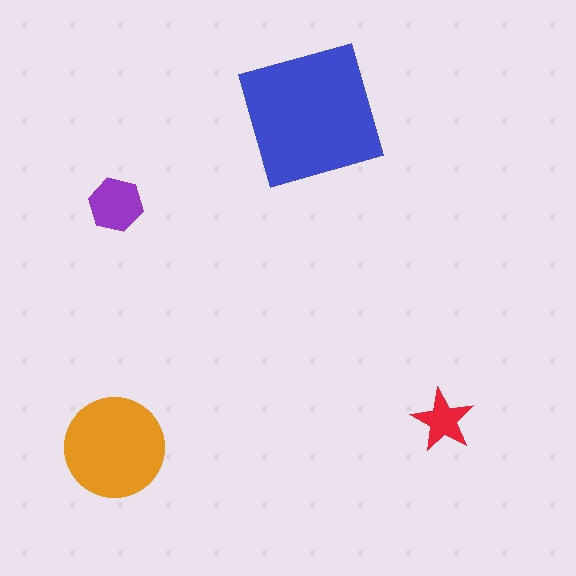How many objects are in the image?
There are 4 objects in the image.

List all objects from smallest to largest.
The red star, the purple hexagon, the orange circle, the blue square.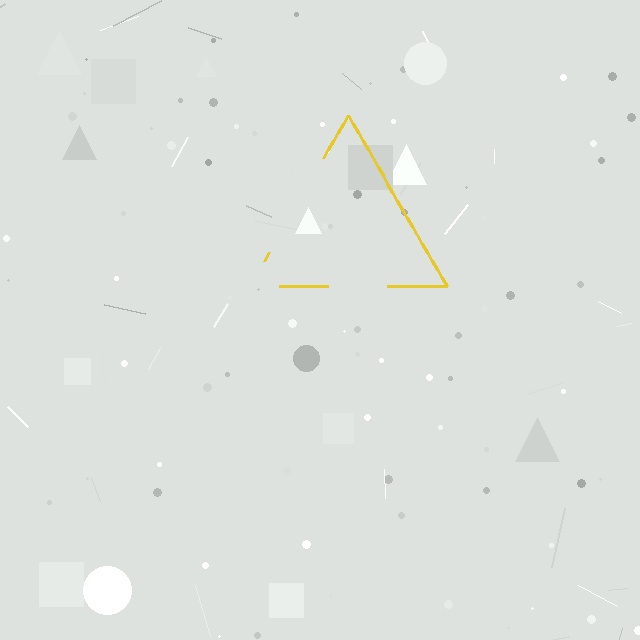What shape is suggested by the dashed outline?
The dashed outline suggests a triangle.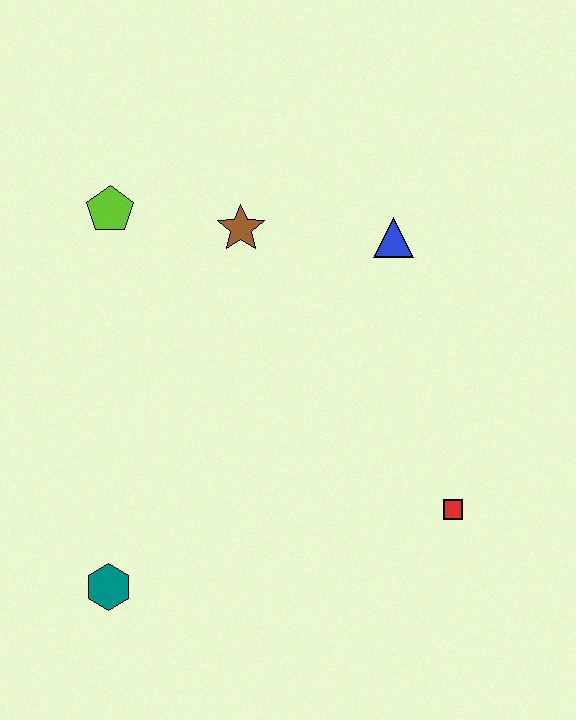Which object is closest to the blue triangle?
The brown star is closest to the blue triangle.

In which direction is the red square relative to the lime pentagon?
The red square is to the right of the lime pentagon.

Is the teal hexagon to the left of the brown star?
Yes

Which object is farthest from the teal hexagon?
The blue triangle is farthest from the teal hexagon.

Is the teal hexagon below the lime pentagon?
Yes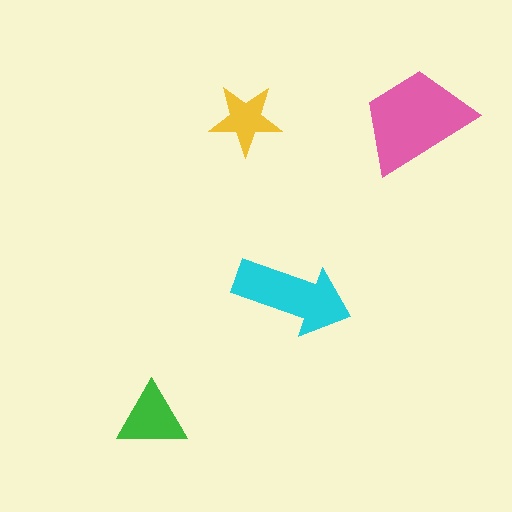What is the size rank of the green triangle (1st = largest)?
3rd.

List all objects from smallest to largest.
The yellow star, the green triangle, the cyan arrow, the pink trapezoid.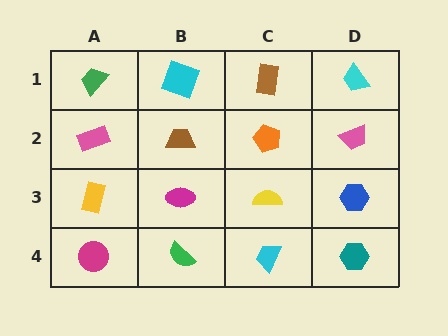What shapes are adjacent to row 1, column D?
A pink trapezoid (row 2, column D), a brown rectangle (row 1, column C).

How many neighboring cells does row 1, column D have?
2.